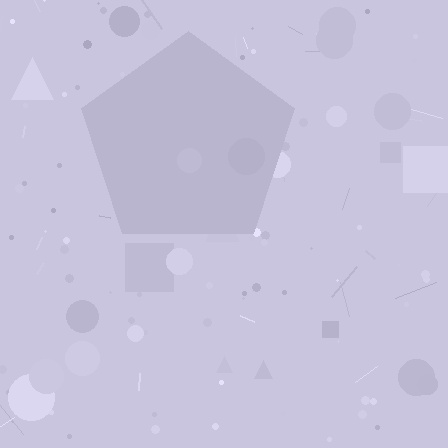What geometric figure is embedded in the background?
A pentagon is embedded in the background.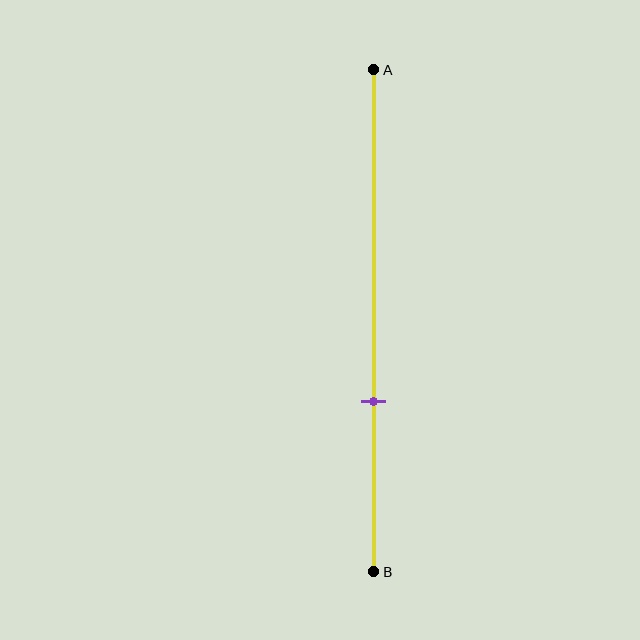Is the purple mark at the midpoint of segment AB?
No, the mark is at about 65% from A, not at the 50% midpoint.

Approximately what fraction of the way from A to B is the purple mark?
The purple mark is approximately 65% of the way from A to B.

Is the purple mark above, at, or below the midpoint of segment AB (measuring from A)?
The purple mark is below the midpoint of segment AB.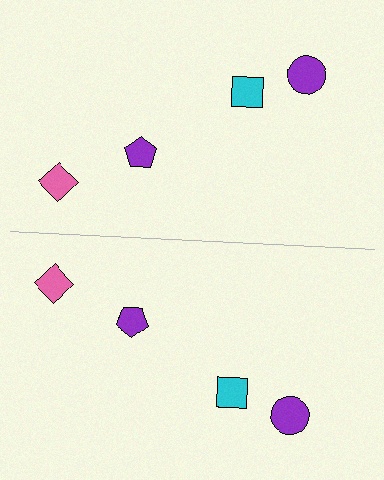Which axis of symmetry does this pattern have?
The pattern has a horizontal axis of symmetry running through the center of the image.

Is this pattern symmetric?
Yes, this pattern has bilateral (reflection) symmetry.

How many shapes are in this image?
There are 8 shapes in this image.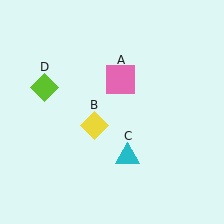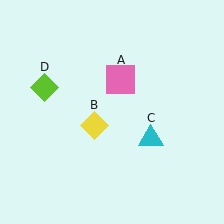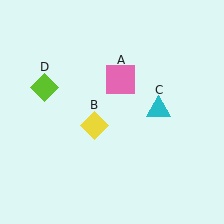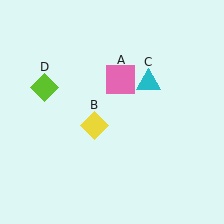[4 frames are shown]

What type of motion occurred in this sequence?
The cyan triangle (object C) rotated counterclockwise around the center of the scene.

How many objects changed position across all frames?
1 object changed position: cyan triangle (object C).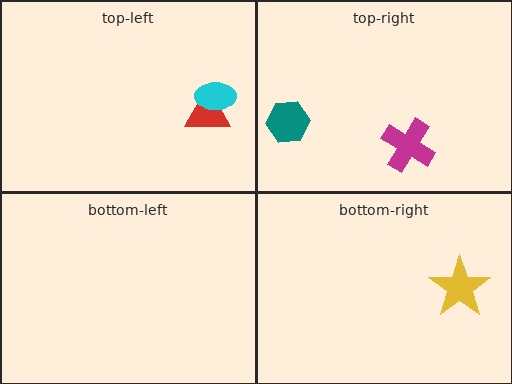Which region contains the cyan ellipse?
The top-left region.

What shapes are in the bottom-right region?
The yellow star.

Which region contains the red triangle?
The top-left region.